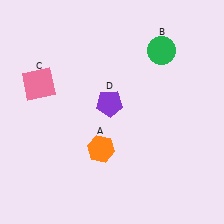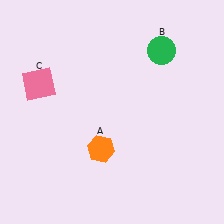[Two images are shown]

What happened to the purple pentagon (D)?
The purple pentagon (D) was removed in Image 2. It was in the top-left area of Image 1.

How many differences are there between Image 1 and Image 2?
There is 1 difference between the two images.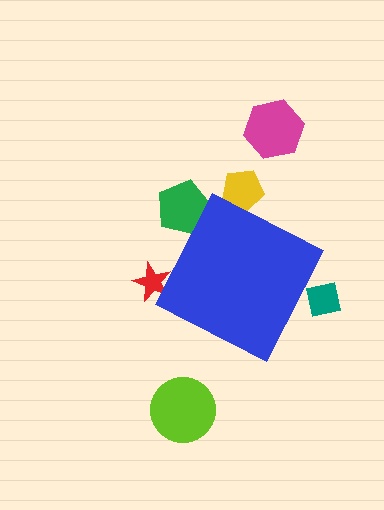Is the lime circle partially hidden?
No, the lime circle is fully visible.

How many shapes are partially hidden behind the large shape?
4 shapes are partially hidden.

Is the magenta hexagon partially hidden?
No, the magenta hexagon is fully visible.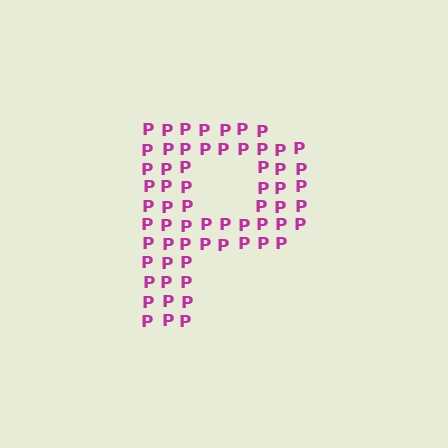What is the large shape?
The large shape is the letter P.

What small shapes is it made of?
It is made of small letter P's.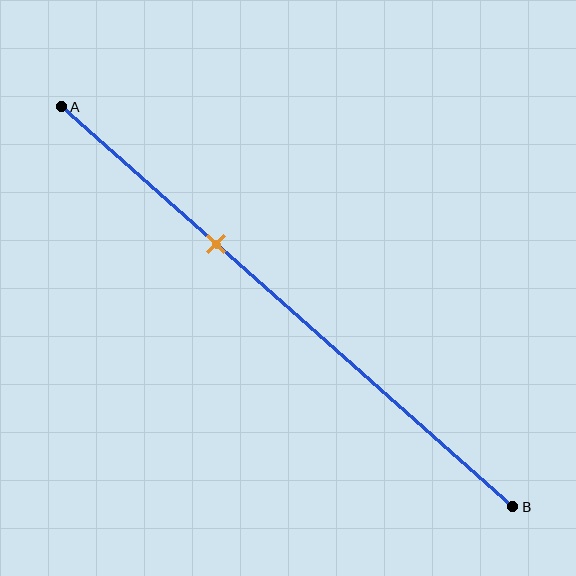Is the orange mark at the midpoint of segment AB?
No, the mark is at about 35% from A, not at the 50% midpoint.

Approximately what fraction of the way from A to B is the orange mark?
The orange mark is approximately 35% of the way from A to B.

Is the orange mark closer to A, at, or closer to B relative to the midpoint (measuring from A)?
The orange mark is closer to point A than the midpoint of segment AB.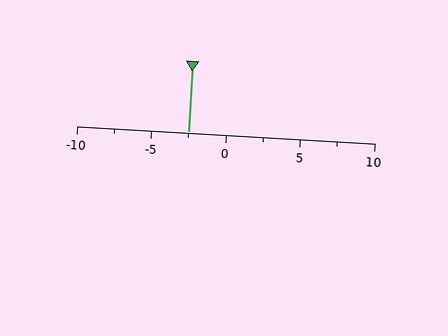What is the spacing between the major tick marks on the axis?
The major ticks are spaced 5 apart.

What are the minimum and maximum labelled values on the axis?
The axis runs from -10 to 10.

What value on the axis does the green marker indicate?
The marker indicates approximately -2.5.